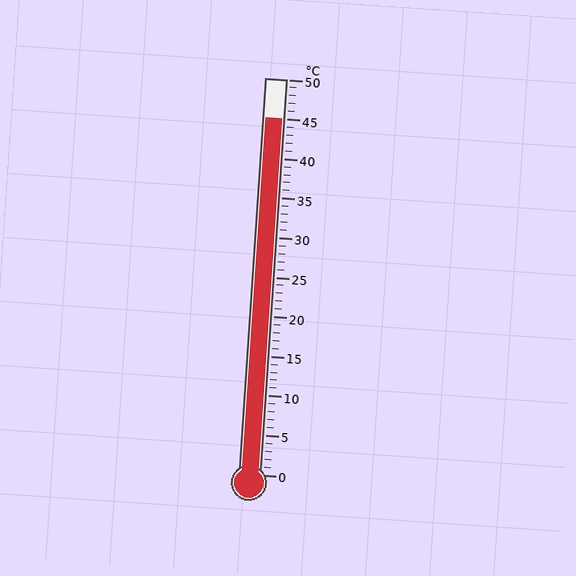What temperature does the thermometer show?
The thermometer shows approximately 45°C.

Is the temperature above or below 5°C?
The temperature is above 5°C.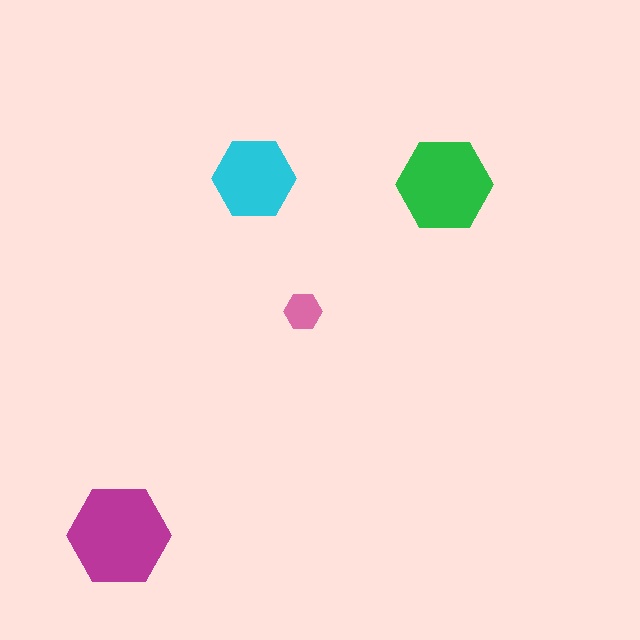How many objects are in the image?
There are 4 objects in the image.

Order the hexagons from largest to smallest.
the magenta one, the green one, the cyan one, the pink one.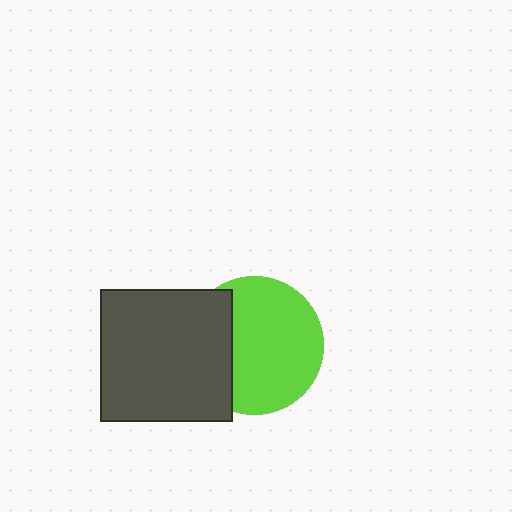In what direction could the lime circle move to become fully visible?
The lime circle could move right. That would shift it out from behind the dark gray square entirely.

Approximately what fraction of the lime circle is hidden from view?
Roughly 30% of the lime circle is hidden behind the dark gray square.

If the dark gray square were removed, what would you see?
You would see the complete lime circle.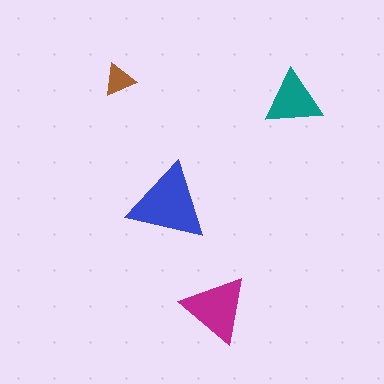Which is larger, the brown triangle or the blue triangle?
The blue one.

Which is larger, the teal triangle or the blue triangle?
The blue one.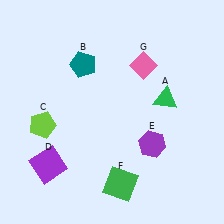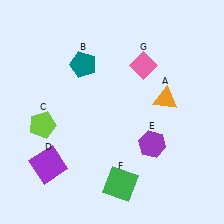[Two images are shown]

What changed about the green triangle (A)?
In Image 1, A is green. In Image 2, it changed to orange.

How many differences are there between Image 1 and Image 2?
There is 1 difference between the two images.